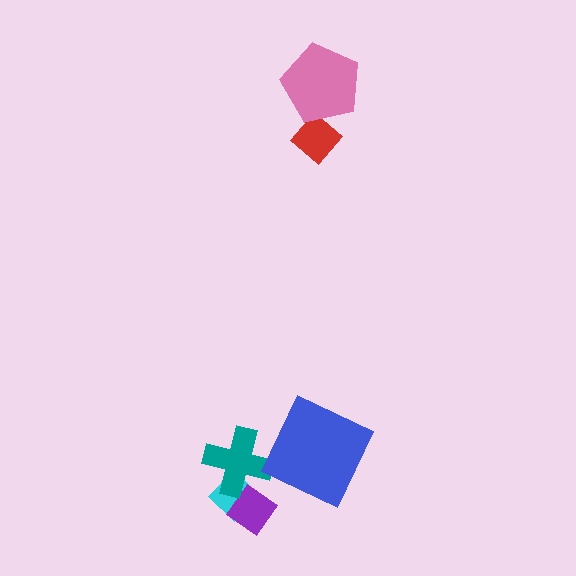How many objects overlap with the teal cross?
2 objects overlap with the teal cross.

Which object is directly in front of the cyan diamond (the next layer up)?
The purple diamond is directly in front of the cyan diamond.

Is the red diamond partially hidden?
Yes, it is partially covered by another shape.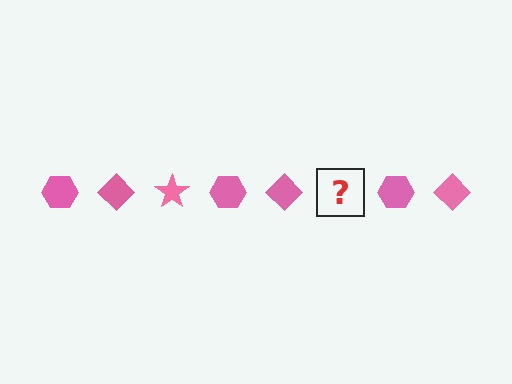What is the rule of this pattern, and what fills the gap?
The rule is that the pattern cycles through hexagon, diamond, star shapes in pink. The gap should be filled with a pink star.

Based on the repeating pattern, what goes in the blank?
The blank should be a pink star.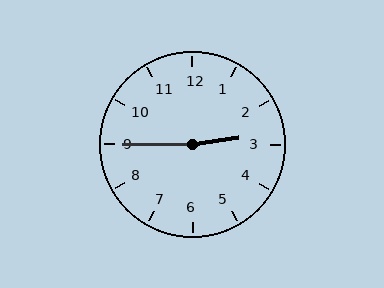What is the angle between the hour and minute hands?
Approximately 172 degrees.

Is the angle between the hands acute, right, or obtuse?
It is obtuse.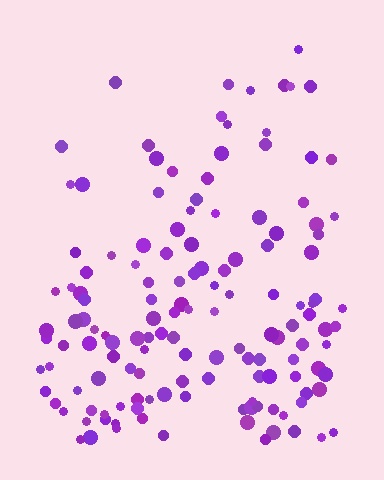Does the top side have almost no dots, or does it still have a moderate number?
Still a moderate number, just noticeably fewer than the bottom.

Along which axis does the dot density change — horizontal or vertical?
Vertical.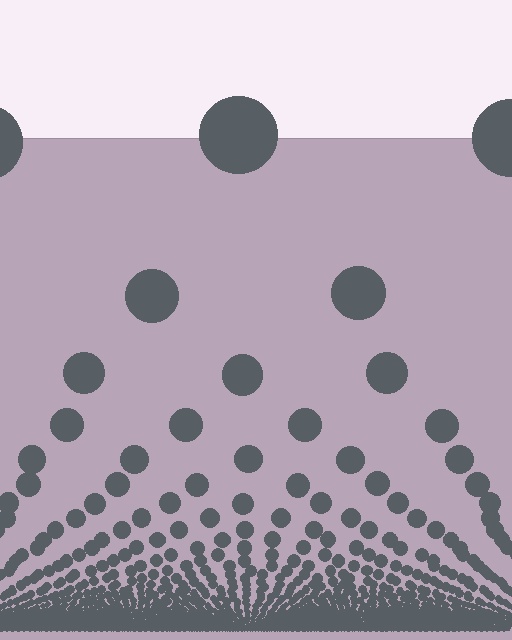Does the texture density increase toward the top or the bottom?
Density increases toward the bottom.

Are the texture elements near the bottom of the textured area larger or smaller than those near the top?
Smaller. The gradient is inverted — elements near the bottom are smaller and denser.